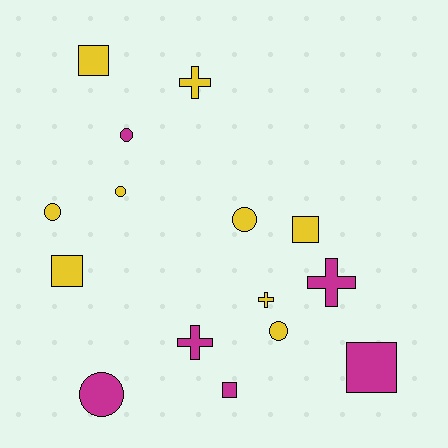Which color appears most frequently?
Yellow, with 9 objects.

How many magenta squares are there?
There are 2 magenta squares.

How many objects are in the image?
There are 15 objects.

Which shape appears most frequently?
Circle, with 6 objects.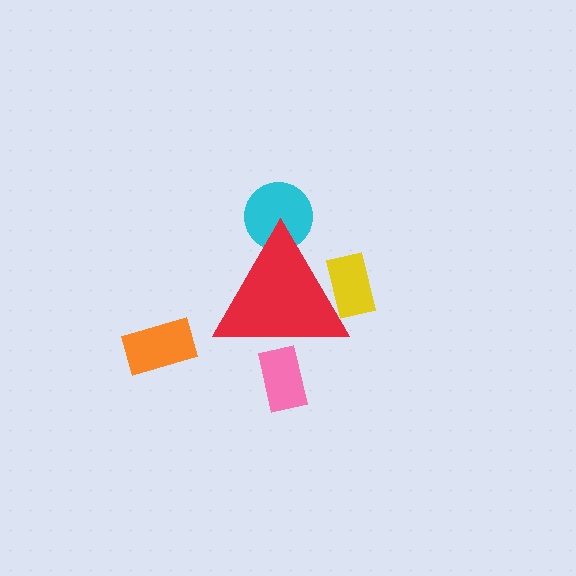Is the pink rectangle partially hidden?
Yes, the pink rectangle is partially hidden behind the red triangle.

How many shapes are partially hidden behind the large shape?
3 shapes are partially hidden.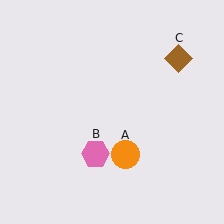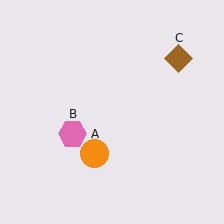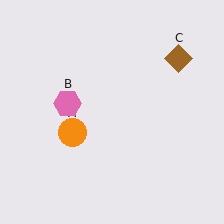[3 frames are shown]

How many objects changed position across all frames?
2 objects changed position: orange circle (object A), pink hexagon (object B).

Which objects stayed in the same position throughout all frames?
Brown diamond (object C) remained stationary.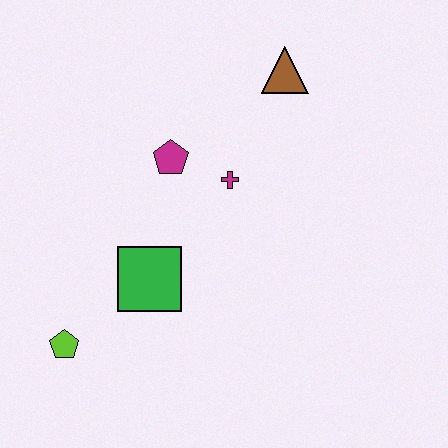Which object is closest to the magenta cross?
The magenta pentagon is closest to the magenta cross.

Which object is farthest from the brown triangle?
The lime pentagon is farthest from the brown triangle.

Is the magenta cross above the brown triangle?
No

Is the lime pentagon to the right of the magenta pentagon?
No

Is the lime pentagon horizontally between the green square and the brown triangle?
No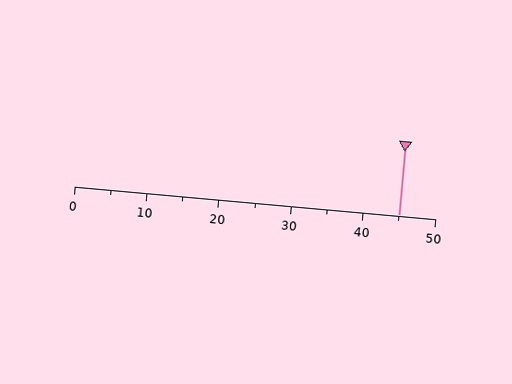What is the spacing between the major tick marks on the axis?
The major ticks are spaced 10 apart.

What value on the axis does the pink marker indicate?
The marker indicates approximately 45.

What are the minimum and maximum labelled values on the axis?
The axis runs from 0 to 50.